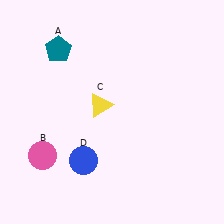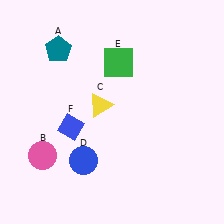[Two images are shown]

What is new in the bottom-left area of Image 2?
A blue diamond (F) was added in the bottom-left area of Image 2.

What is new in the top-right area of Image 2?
A green square (E) was added in the top-right area of Image 2.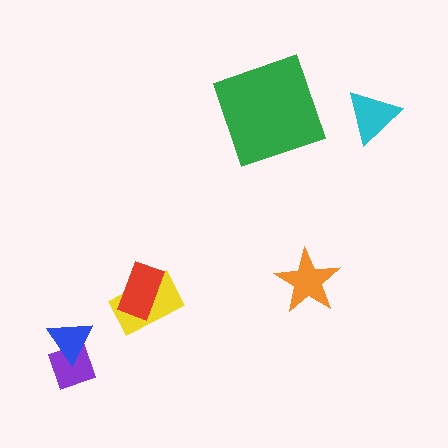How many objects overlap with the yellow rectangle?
1 object overlaps with the yellow rectangle.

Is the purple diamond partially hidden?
Yes, it is partially covered by another shape.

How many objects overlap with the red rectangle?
1 object overlaps with the red rectangle.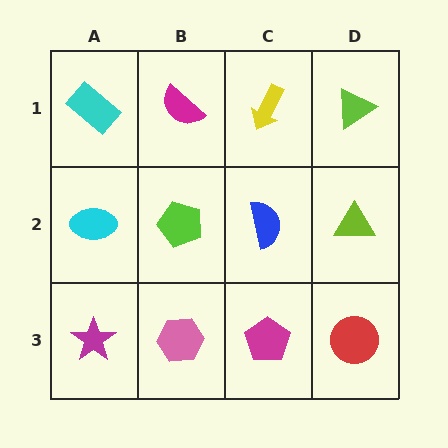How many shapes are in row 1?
4 shapes.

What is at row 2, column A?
A cyan ellipse.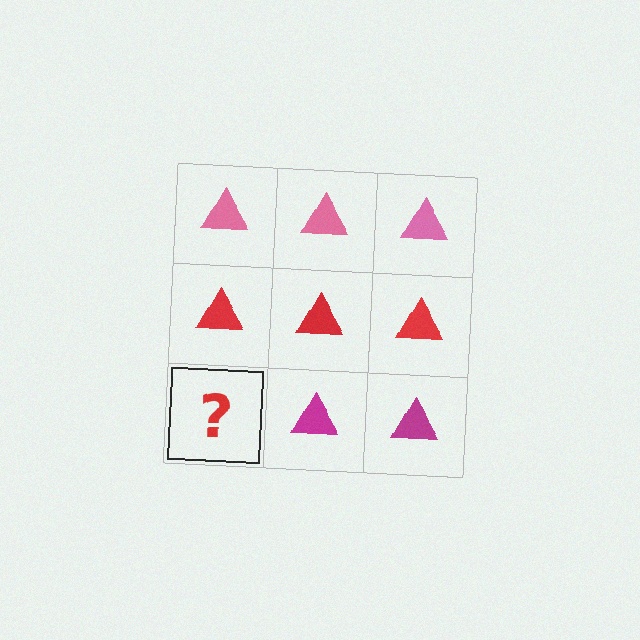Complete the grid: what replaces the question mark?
The question mark should be replaced with a magenta triangle.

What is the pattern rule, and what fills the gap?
The rule is that each row has a consistent color. The gap should be filled with a magenta triangle.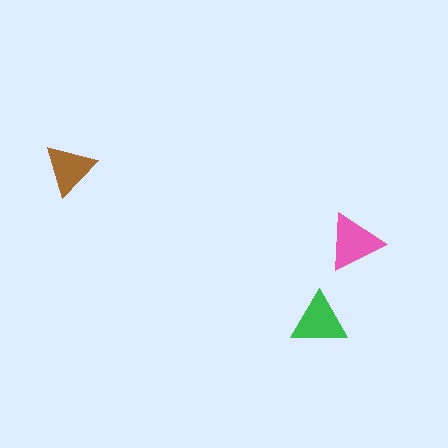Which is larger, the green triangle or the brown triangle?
The green one.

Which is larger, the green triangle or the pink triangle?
The pink one.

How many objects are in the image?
There are 3 objects in the image.